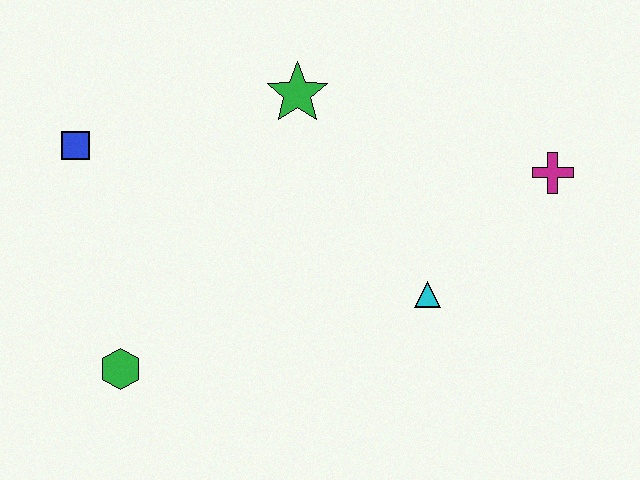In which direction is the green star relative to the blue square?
The green star is to the right of the blue square.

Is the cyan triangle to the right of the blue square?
Yes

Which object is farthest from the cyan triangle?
The blue square is farthest from the cyan triangle.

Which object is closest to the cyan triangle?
The magenta cross is closest to the cyan triangle.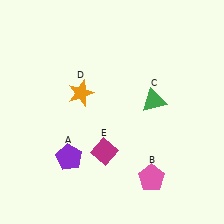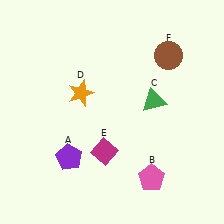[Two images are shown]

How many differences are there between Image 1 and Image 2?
There is 1 difference between the two images.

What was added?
A brown circle (F) was added in Image 2.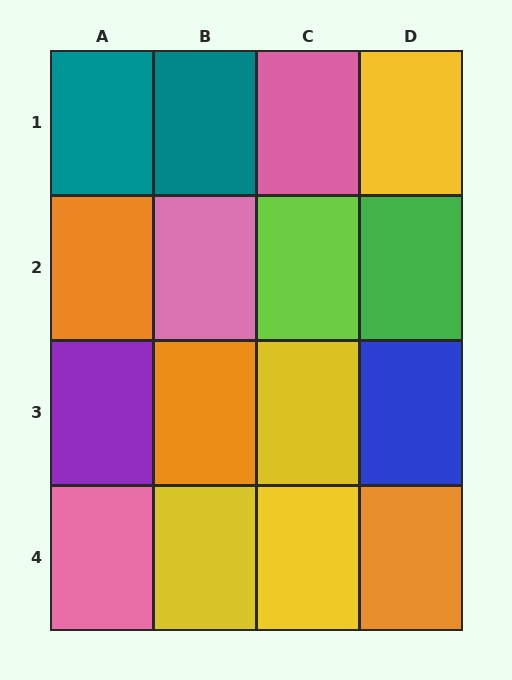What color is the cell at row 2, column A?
Orange.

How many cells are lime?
1 cell is lime.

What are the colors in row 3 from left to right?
Purple, orange, yellow, blue.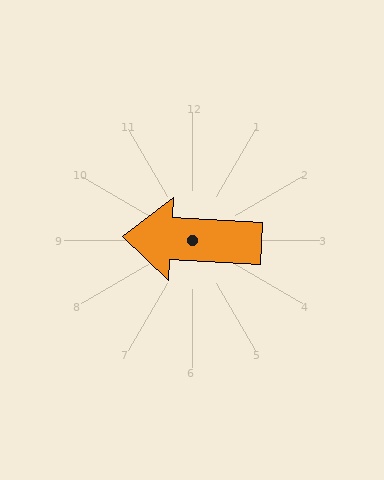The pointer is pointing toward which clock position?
Roughly 9 o'clock.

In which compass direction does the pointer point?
West.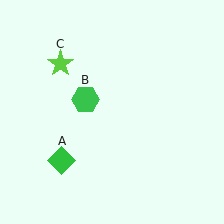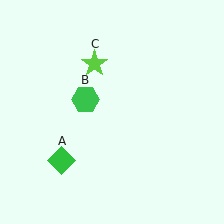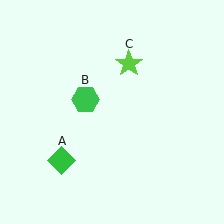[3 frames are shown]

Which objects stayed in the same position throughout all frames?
Green diamond (object A) and green hexagon (object B) remained stationary.